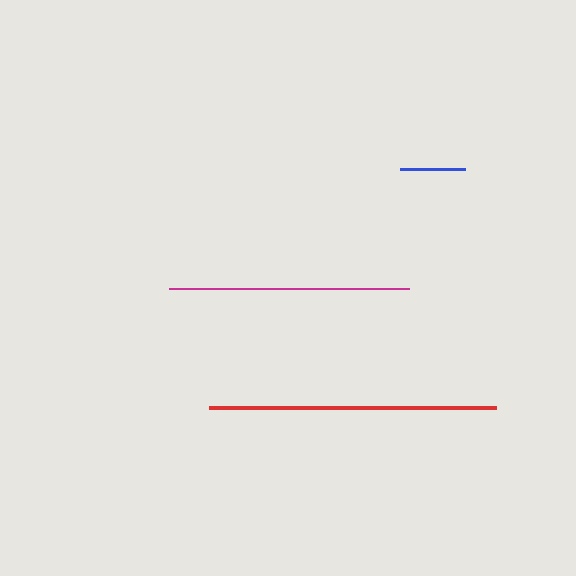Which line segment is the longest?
The red line is the longest at approximately 286 pixels.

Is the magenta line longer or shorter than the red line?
The red line is longer than the magenta line.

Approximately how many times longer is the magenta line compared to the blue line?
The magenta line is approximately 3.7 times the length of the blue line.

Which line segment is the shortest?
The blue line is the shortest at approximately 65 pixels.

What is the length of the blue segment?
The blue segment is approximately 65 pixels long.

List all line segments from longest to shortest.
From longest to shortest: red, magenta, blue.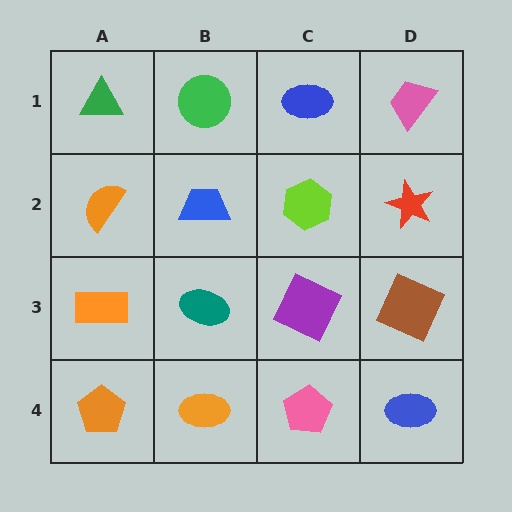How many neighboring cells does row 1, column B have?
3.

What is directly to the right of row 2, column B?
A lime hexagon.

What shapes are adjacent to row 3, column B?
A blue trapezoid (row 2, column B), an orange ellipse (row 4, column B), an orange rectangle (row 3, column A), a purple square (row 3, column C).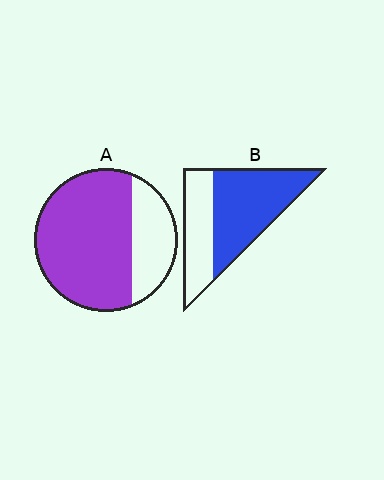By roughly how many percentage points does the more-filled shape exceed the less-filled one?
By roughly 10 percentage points (A over B).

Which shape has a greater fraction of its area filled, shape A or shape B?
Shape A.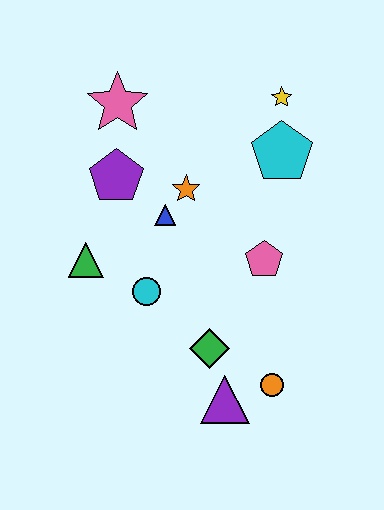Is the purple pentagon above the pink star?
No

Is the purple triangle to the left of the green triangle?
No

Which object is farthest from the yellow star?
The purple triangle is farthest from the yellow star.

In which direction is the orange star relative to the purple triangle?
The orange star is above the purple triangle.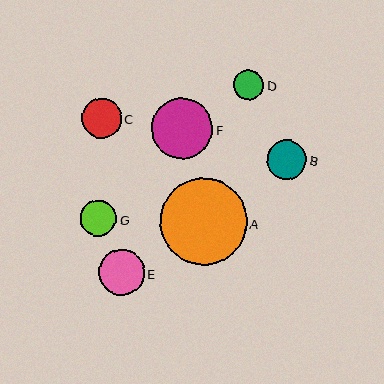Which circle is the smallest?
Circle D is the smallest with a size of approximately 30 pixels.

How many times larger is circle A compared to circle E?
Circle A is approximately 1.9 times the size of circle E.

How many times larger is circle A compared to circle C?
Circle A is approximately 2.2 times the size of circle C.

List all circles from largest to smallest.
From largest to smallest: A, F, E, C, B, G, D.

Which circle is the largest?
Circle A is the largest with a size of approximately 87 pixels.